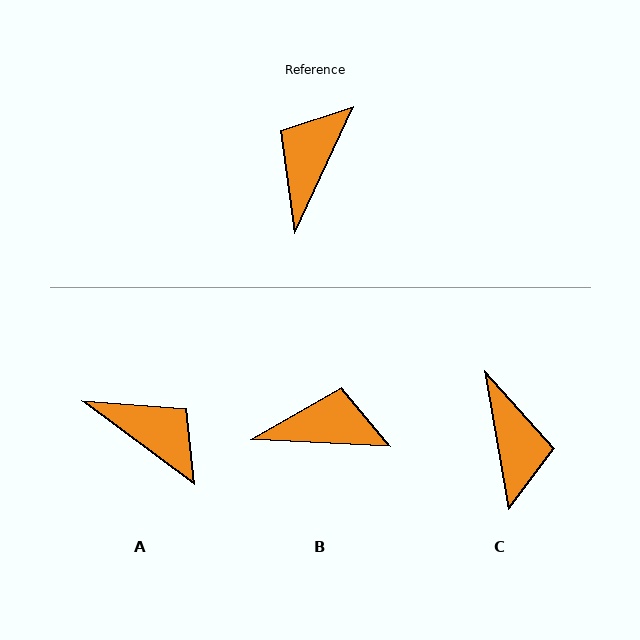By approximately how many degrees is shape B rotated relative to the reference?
Approximately 68 degrees clockwise.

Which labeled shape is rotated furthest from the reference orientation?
C, about 146 degrees away.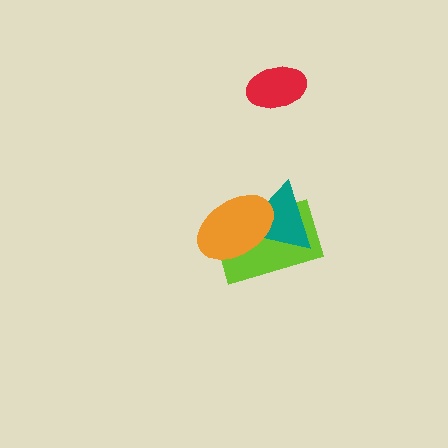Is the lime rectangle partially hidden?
Yes, it is partially covered by another shape.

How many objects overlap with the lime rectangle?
2 objects overlap with the lime rectangle.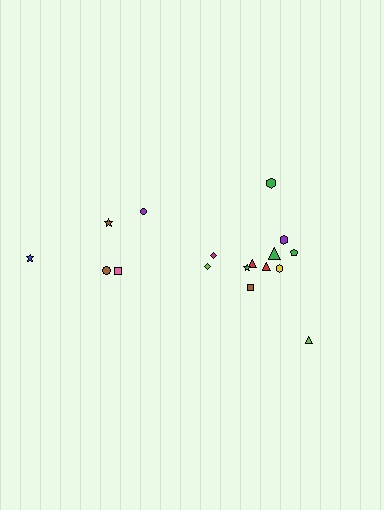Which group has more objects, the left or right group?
The right group.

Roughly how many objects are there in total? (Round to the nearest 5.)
Roughly 15 objects in total.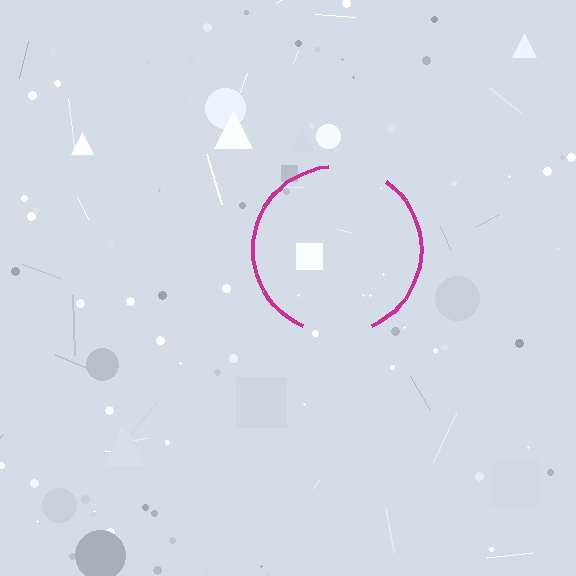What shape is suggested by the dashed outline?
The dashed outline suggests a circle.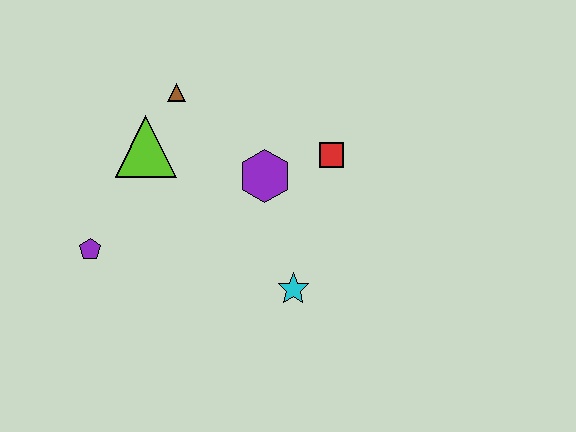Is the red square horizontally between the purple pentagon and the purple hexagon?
No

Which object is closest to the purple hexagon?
The red square is closest to the purple hexagon.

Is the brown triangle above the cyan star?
Yes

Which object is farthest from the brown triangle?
The cyan star is farthest from the brown triangle.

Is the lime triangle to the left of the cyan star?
Yes